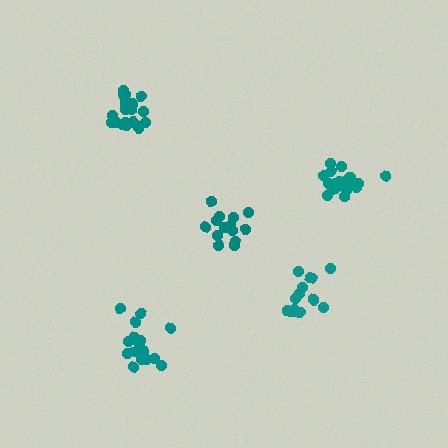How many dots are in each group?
Group 1: 20 dots, Group 2: 18 dots, Group 3: 14 dots, Group 4: 15 dots, Group 5: 18 dots (85 total).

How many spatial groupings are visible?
There are 5 spatial groupings.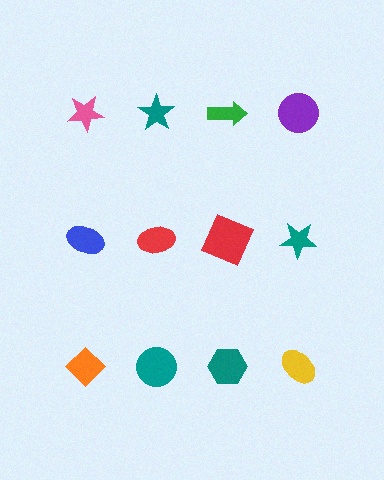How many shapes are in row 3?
4 shapes.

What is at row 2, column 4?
A teal star.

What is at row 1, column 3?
A green arrow.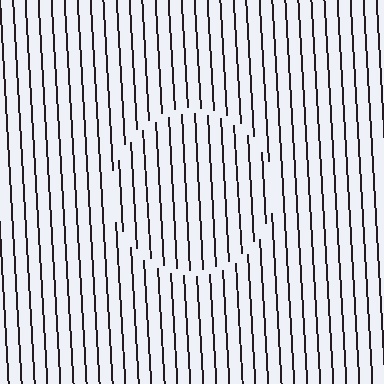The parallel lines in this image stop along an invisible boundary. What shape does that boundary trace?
An illusory circle. The interior of the shape contains the same grating, shifted by half a period — the contour is defined by the phase discontinuity where line-ends from the inner and outer gratings abut.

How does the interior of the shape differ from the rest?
The interior of the shape contains the same grating, shifted by half a period — the contour is defined by the phase discontinuity where line-ends from the inner and outer gratings abut.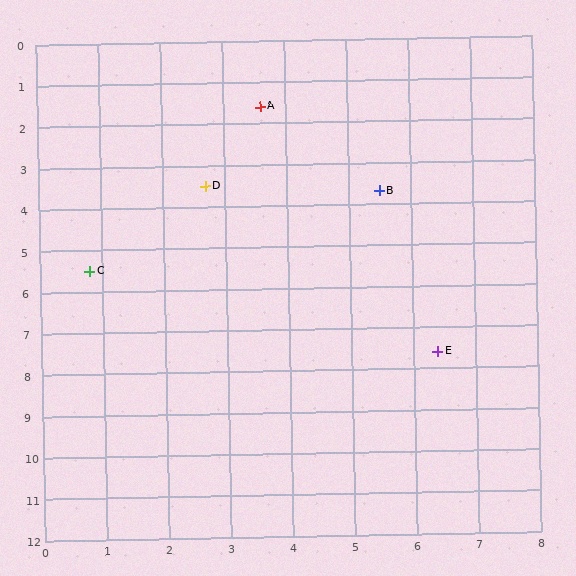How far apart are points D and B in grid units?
Points D and B are about 2.8 grid units apart.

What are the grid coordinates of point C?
Point C is at approximately (0.8, 5.5).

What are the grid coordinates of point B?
Point B is at approximately (5.5, 3.7).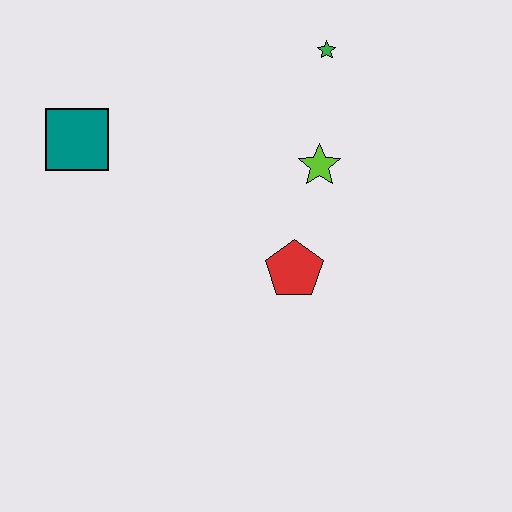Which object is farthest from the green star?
The teal square is farthest from the green star.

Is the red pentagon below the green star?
Yes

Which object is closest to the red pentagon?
The lime star is closest to the red pentagon.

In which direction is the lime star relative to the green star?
The lime star is below the green star.